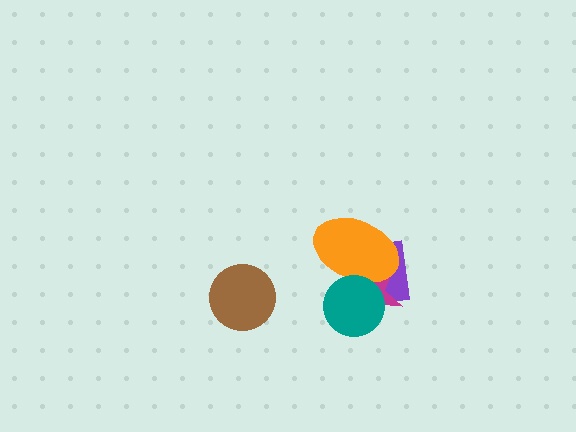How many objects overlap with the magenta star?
3 objects overlap with the magenta star.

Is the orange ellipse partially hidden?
Yes, it is partially covered by another shape.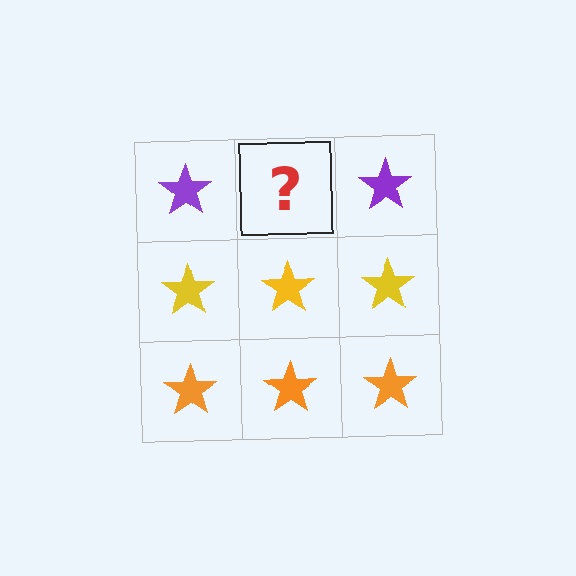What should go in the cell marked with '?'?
The missing cell should contain a purple star.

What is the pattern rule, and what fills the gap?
The rule is that each row has a consistent color. The gap should be filled with a purple star.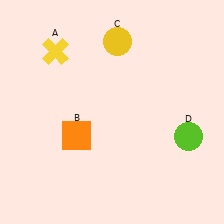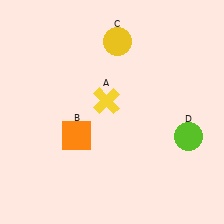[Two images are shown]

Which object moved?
The yellow cross (A) moved right.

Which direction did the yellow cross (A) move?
The yellow cross (A) moved right.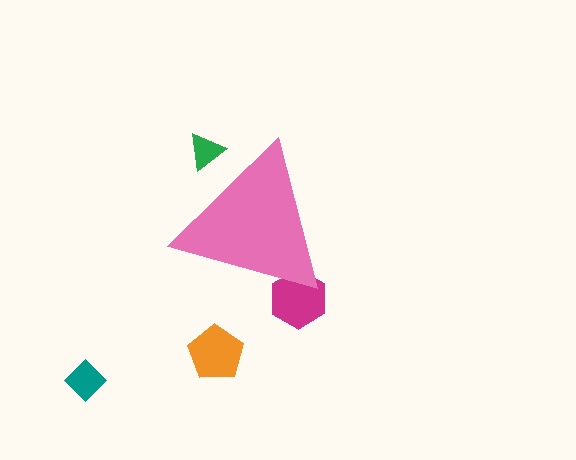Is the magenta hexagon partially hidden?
Yes, the magenta hexagon is partially hidden behind the pink triangle.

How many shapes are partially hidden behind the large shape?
2 shapes are partially hidden.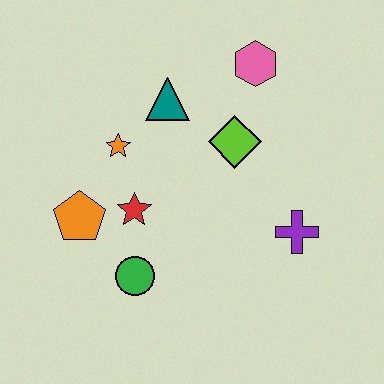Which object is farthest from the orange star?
The purple cross is farthest from the orange star.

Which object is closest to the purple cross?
The lime diamond is closest to the purple cross.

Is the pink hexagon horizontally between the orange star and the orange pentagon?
No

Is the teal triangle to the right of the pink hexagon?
No